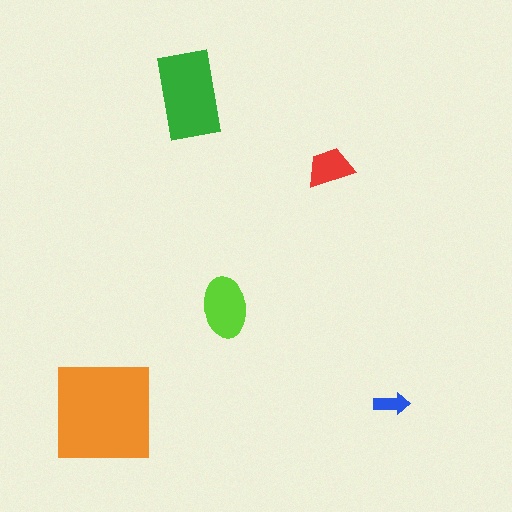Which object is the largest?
The orange square.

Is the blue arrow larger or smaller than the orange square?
Smaller.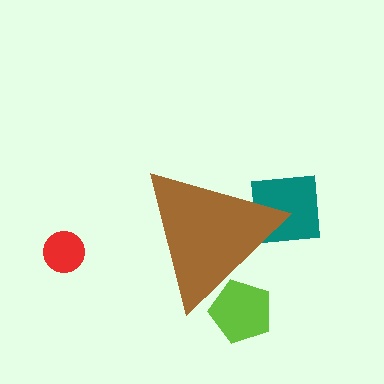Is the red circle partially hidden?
No, the red circle is fully visible.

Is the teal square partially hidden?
Yes, the teal square is partially hidden behind the brown triangle.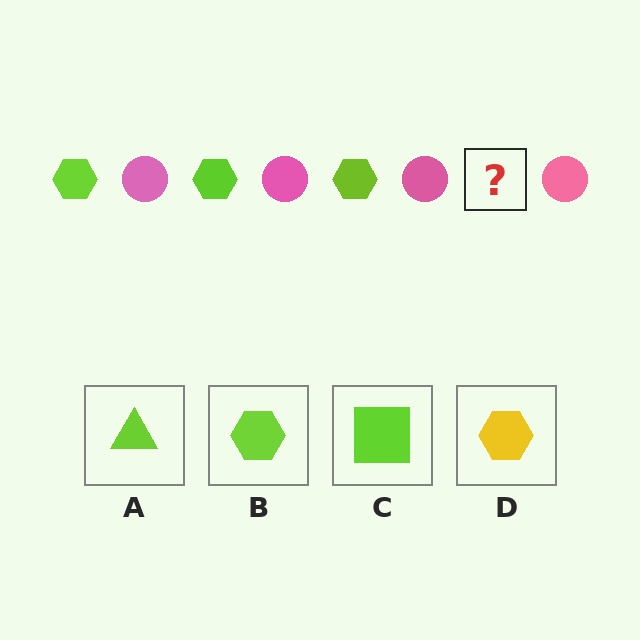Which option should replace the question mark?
Option B.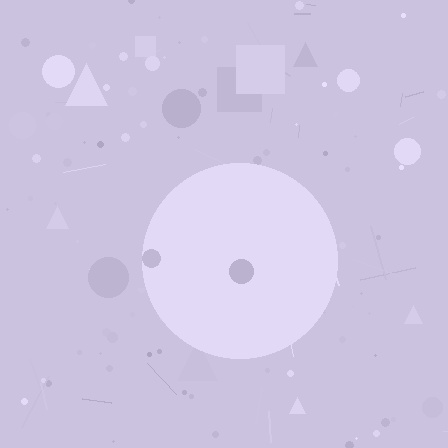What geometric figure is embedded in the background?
A circle is embedded in the background.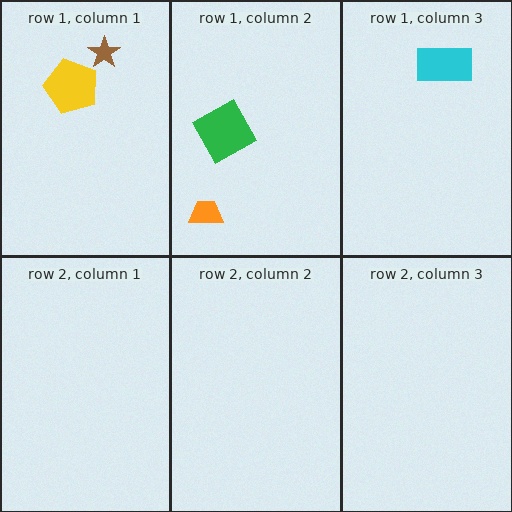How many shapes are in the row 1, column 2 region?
2.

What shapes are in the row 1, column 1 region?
The brown star, the yellow pentagon.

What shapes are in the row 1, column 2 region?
The orange trapezoid, the green square.